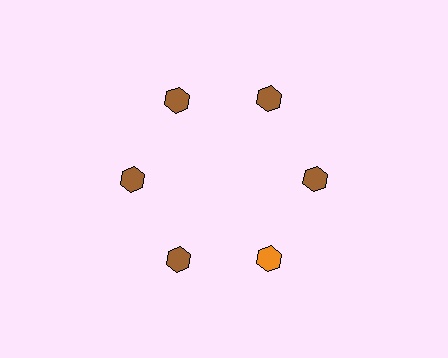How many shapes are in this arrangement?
There are 6 shapes arranged in a ring pattern.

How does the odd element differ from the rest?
It has a different color: orange instead of brown.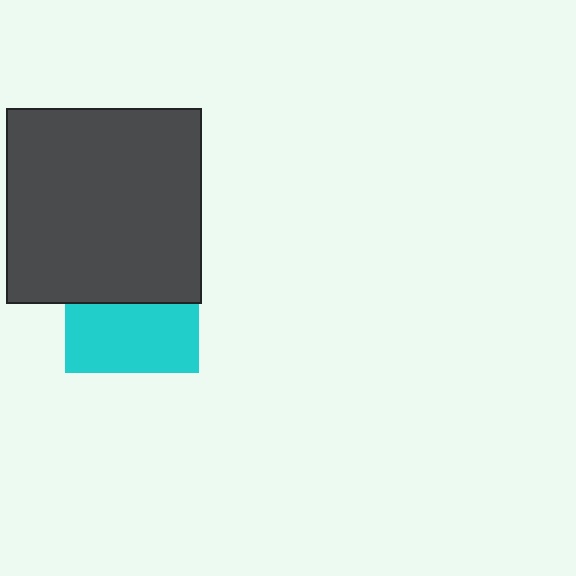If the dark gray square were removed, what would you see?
You would see the complete cyan square.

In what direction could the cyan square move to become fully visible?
The cyan square could move down. That would shift it out from behind the dark gray square entirely.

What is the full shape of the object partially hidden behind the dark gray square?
The partially hidden object is a cyan square.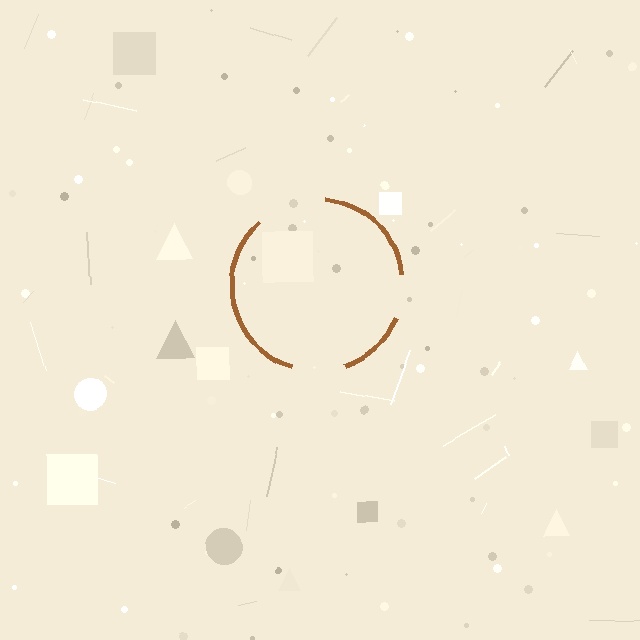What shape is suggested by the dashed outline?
The dashed outline suggests a circle.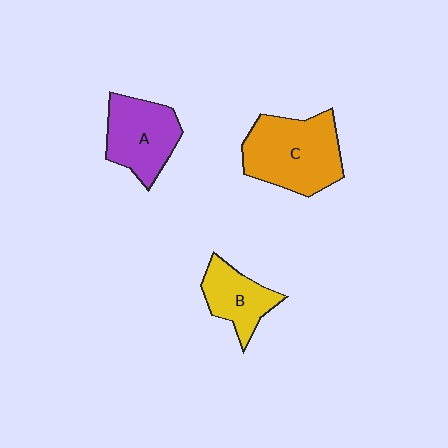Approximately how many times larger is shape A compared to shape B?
Approximately 1.3 times.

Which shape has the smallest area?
Shape B (yellow).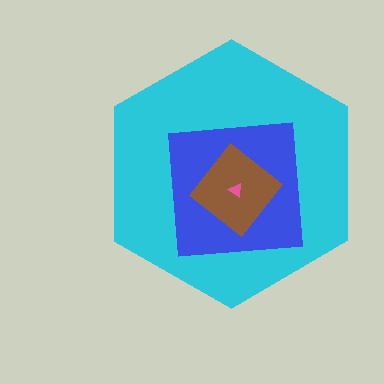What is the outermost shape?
The cyan hexagon.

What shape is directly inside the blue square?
The brown diamond.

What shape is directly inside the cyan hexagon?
The blue square.